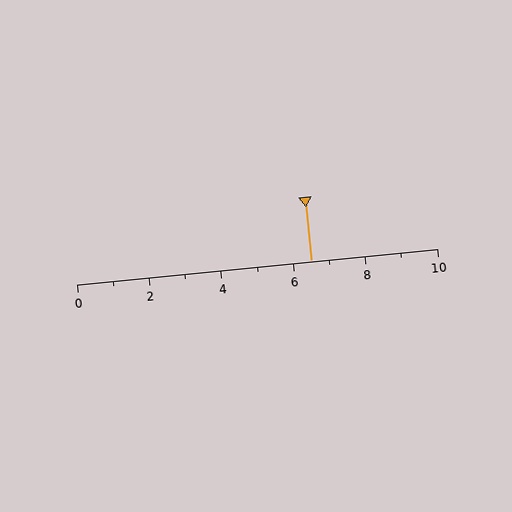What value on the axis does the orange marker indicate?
The marker indicates approximately 6.5.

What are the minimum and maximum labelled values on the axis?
The axis runs from 0 to 10.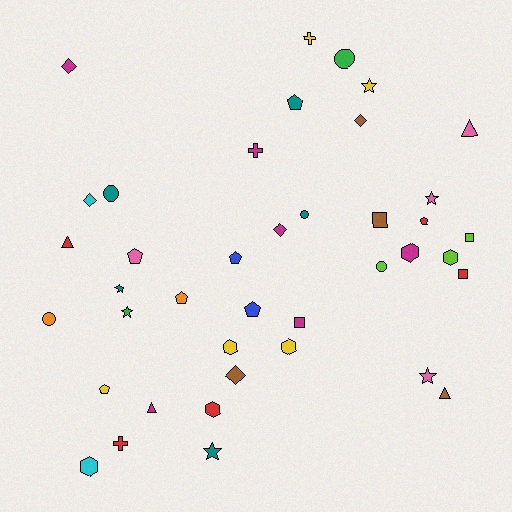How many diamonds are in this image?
There are 5 diamonds.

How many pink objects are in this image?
There are 4 pink objects.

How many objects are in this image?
There are 40 objects.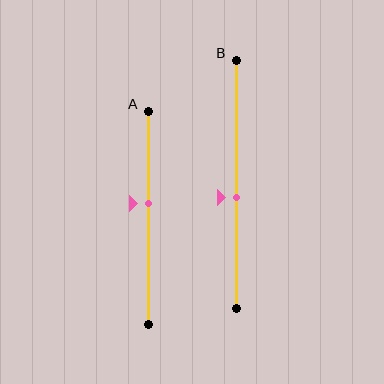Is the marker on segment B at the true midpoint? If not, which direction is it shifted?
No, the marker on segment B is shifted downward by about 5% of the segment length.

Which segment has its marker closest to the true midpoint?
Segment B has its marker closest to the true midpoint.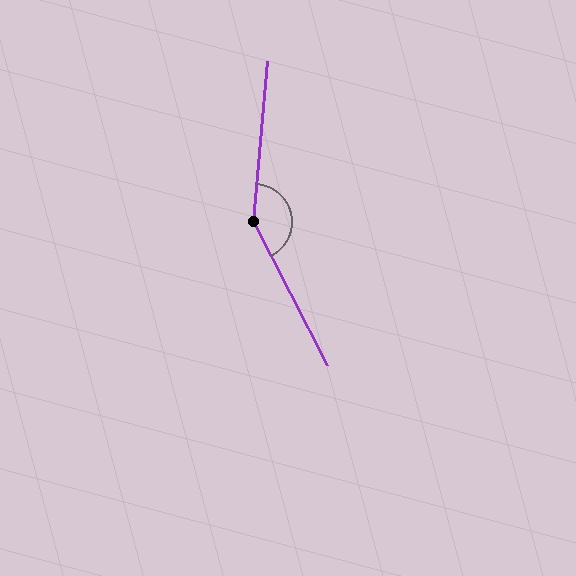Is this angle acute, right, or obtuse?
It is obtuse.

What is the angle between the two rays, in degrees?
Approximately 148 degrees.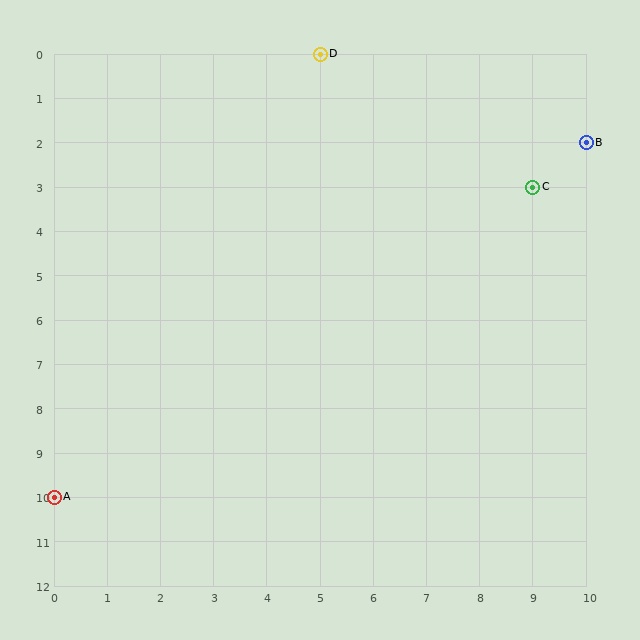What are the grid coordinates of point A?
Point A is at grid coordinates (0, 10).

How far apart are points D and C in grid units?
Points D and C are 4 columns and 3 rows apart (about 5.0 grid units diagonally).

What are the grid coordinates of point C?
Point C is at grid coordinates (9, 3).